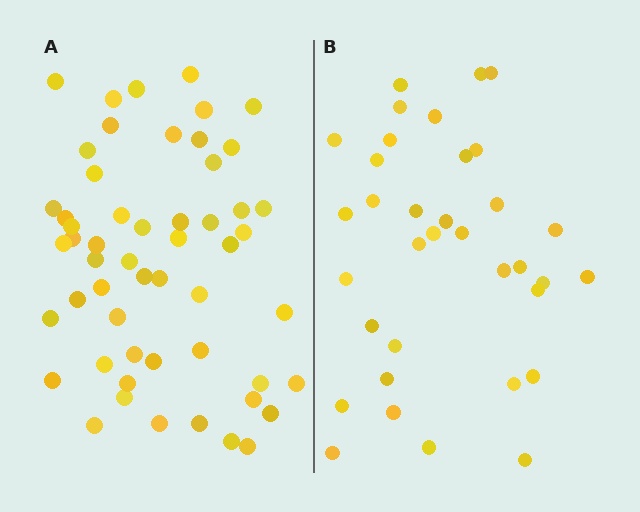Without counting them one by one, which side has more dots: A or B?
Region A (the left region) has more dots.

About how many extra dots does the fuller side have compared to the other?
Region A has approximately 20 more dots than region B.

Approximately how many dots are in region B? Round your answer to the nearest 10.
About 40 dots. (The exact count is 35, which rounds to 40.)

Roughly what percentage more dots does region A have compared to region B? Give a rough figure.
About 55% more.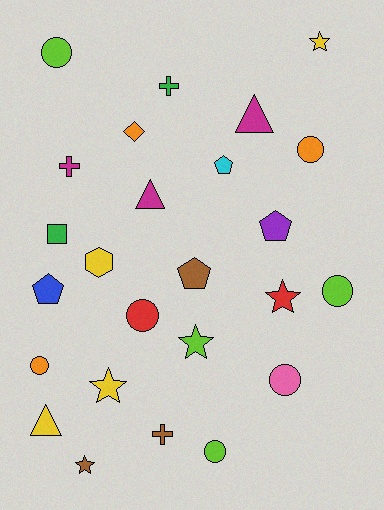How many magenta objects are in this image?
There are 3 magenta objects.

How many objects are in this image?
There are 25 objects.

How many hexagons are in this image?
There is 1 hexagon.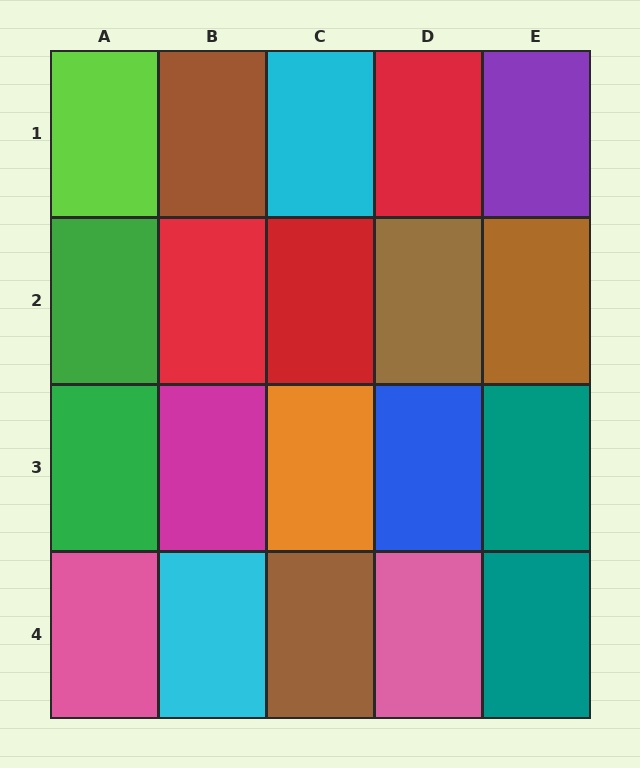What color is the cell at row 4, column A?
Pink.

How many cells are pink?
2 cells are pink.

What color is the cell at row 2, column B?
Red.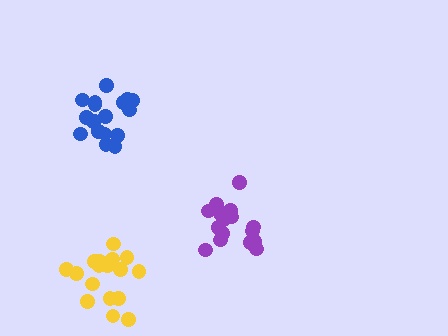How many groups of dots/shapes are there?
There are 3 groups.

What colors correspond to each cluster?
The clusters are colored: purple, yellow, blue.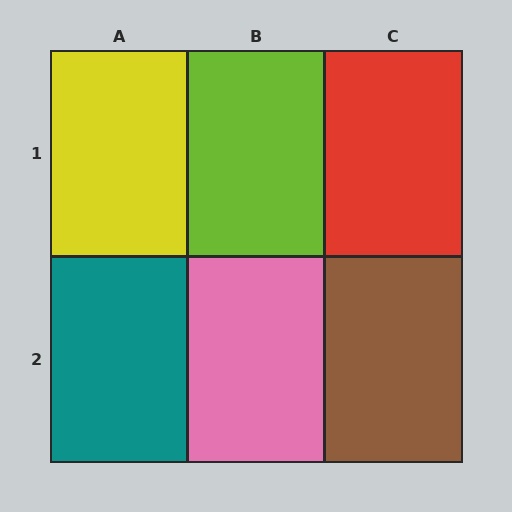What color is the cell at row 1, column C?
Red.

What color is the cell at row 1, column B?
Lime.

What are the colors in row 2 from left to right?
Teal, pink, brown.